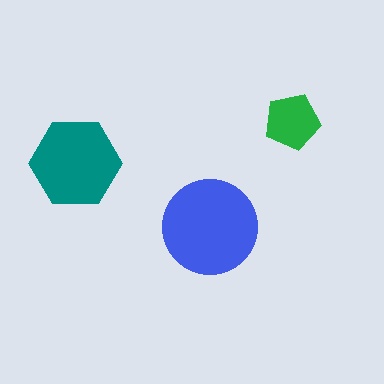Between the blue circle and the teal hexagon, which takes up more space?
The blue circle.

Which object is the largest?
The blue circle.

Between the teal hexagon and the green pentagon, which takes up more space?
The teal hexagon.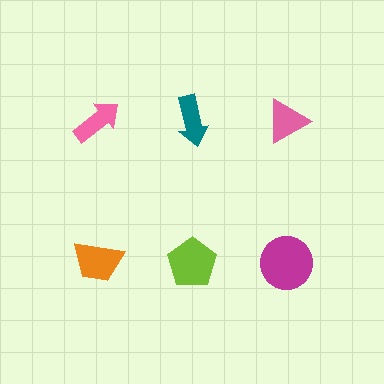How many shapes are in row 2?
3 shapes.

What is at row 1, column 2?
A teal arrow.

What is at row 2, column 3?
A magenta circle.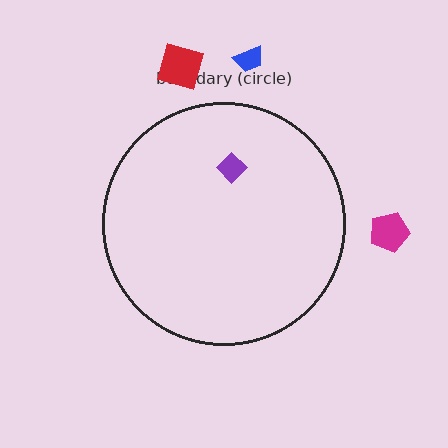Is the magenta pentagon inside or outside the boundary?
Outside.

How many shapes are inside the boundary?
1 inside, 3 outside.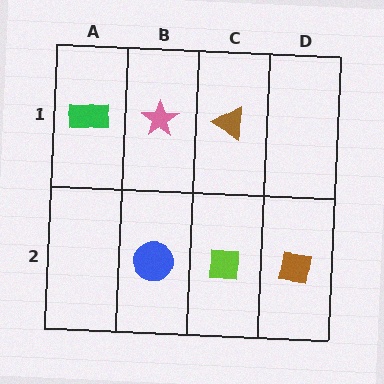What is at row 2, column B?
A blue circle.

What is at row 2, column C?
A lime square.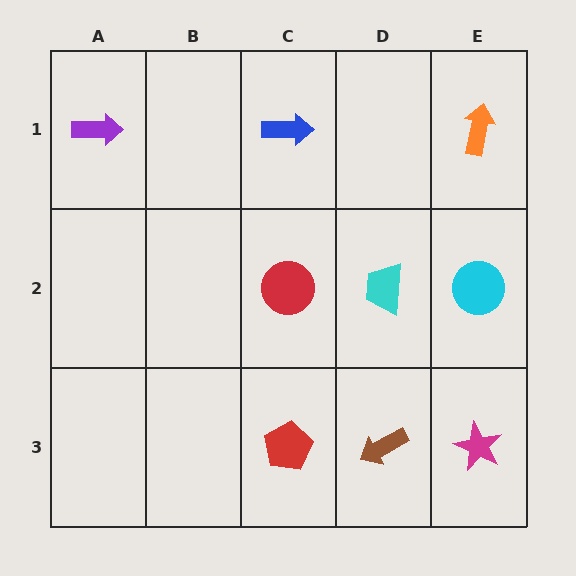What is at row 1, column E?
An orange arrow.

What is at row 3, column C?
A red pentagon.